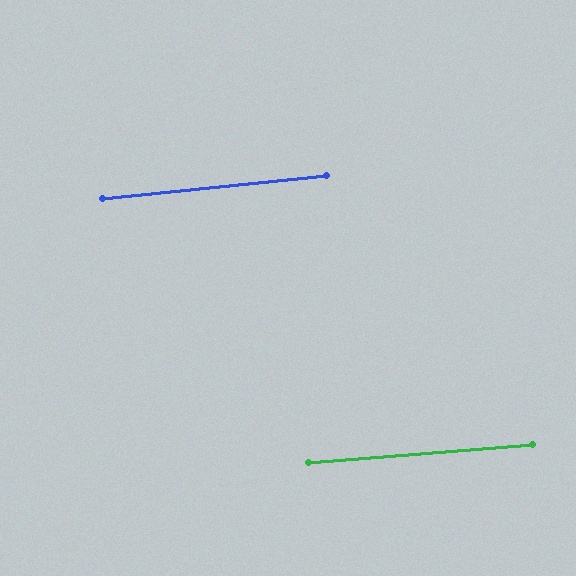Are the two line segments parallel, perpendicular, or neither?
Parallel — their directions differ by only 1.3°.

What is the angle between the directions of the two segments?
Approximately 1 degree.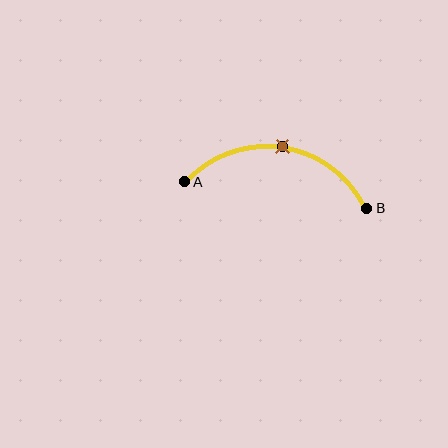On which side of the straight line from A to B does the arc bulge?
The arc bulges above the straight line connecting A and B.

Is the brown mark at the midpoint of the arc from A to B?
Yes. The brown mark lies on the arc at equal arc-length from both A and B — it is the arc midpoint.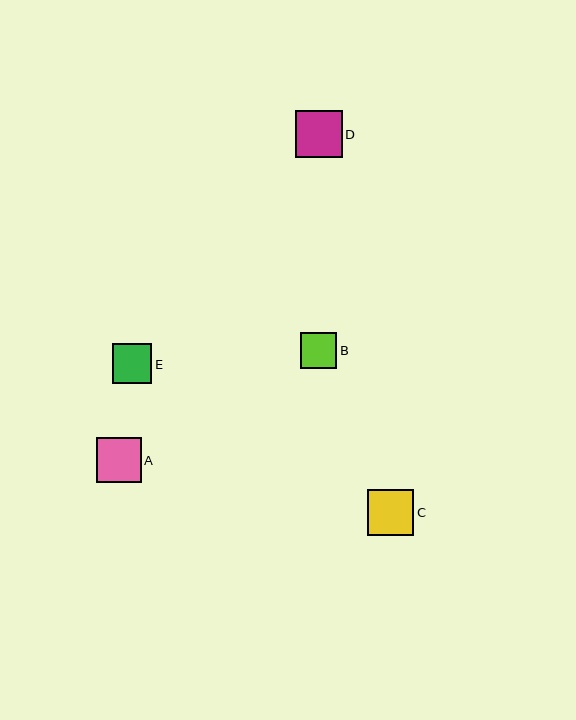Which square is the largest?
Square D is the largest with a size of approximately 46 pixels.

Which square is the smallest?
Square B is the smallest with a size of approximately 36 pixels.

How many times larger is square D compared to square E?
Square D is approximately 1.2 times the size of square E.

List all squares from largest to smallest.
From largest to smallest: D, C, A, E, B.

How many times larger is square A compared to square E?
Square A is approximately 1.1 times the size of square E.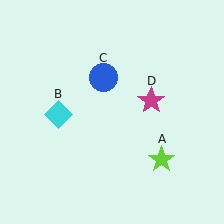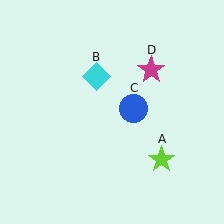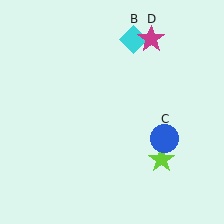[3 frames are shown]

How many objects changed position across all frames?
3 objects changed position: cyan diamond (object B), blue circle (object C), magenta star (object D).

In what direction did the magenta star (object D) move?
The magenta star (object D) moved up.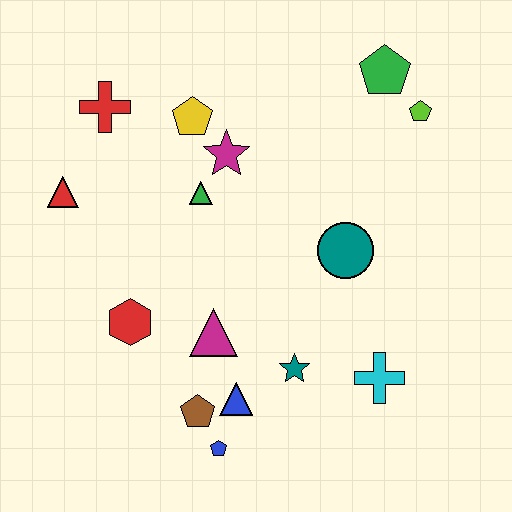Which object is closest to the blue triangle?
The brown pentagon is closest to the blue triangle.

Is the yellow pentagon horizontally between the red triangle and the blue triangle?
Yes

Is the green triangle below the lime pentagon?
Yes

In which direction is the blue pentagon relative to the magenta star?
The blue pentagon is below the magenta star.